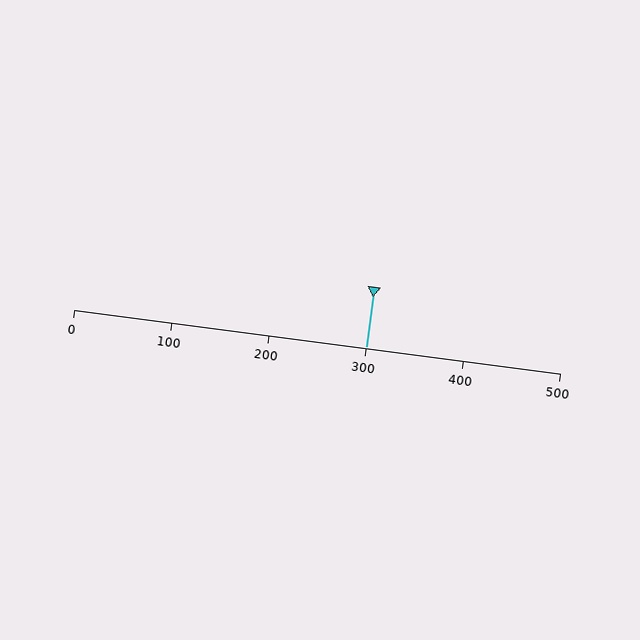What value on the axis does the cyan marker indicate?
The marker indicates approximately 300.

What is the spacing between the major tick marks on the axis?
The major ticks are spaced 100 apart.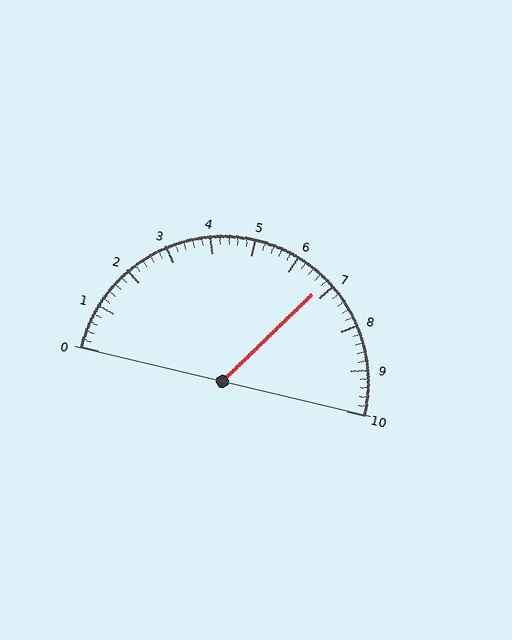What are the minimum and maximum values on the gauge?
The gauge ranges from 0 to 10.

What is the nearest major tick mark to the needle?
The nearest major tick mark is 7.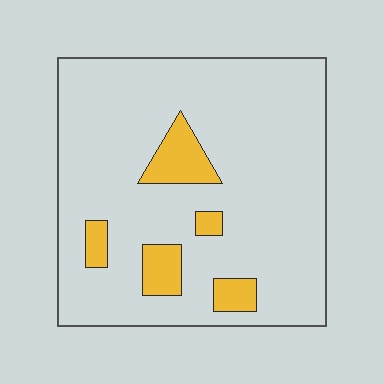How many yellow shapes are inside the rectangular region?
5.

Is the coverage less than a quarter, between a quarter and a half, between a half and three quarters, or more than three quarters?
Less than a quarter.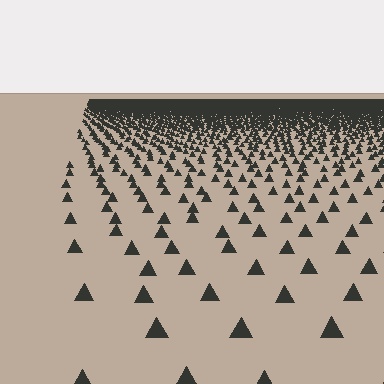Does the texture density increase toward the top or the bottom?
Density increases toward the top.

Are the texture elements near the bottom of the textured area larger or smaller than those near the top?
Larger. Near the bottom, elements are closer to the viewer and appear at a bigger on-screen size.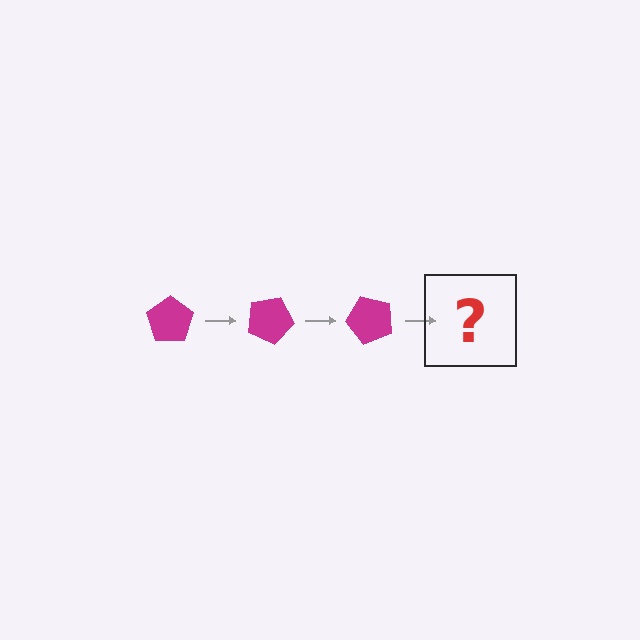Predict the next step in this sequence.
The next step is a magenta pentagon rotated 75 degrees.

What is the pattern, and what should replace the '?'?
The pattern is that the pentagon rotates 25 degrees each step. The '?' should be a magenta pentagon rotated 75 degrees.